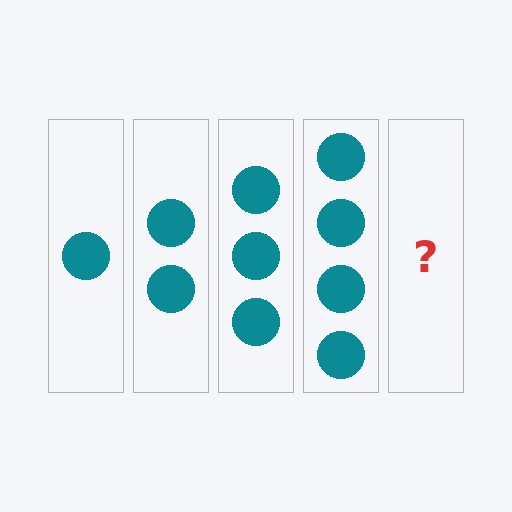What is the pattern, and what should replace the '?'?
The pattern is that each step adds one more circle. The '?' should be 5 circles.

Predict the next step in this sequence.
The next step is 5 circles.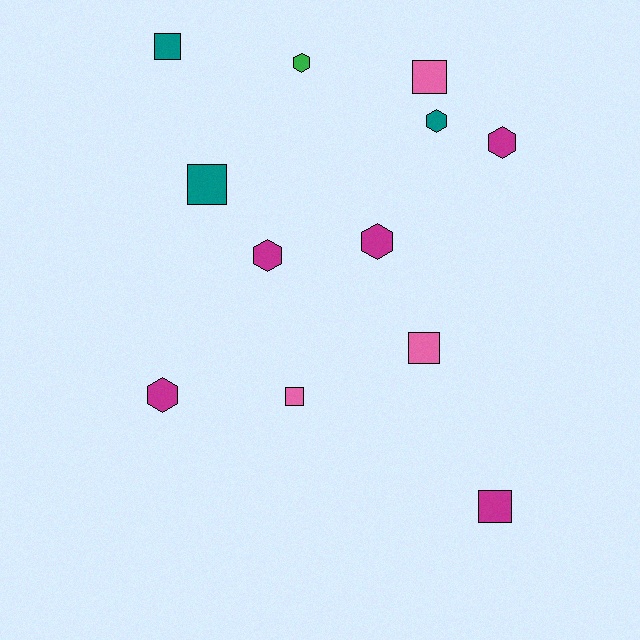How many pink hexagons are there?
There are no pink hexagons.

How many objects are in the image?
There are 12 objects.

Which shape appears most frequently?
Hexagon, with 6 objects.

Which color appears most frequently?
Magenta, with 5 objects.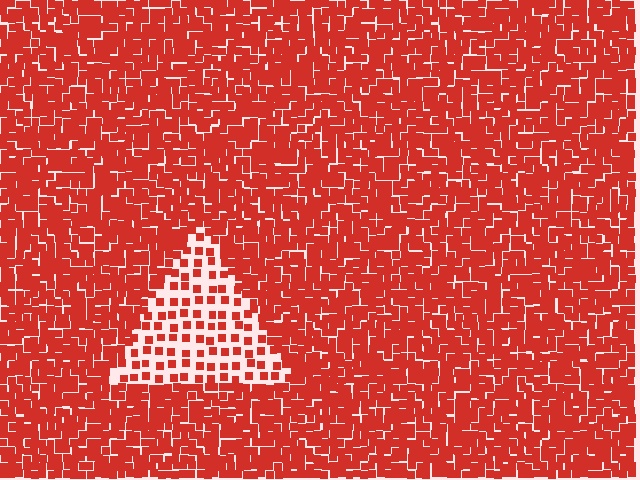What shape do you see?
I see a triangle.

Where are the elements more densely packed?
The elements are more densely packed outside the triangle boundary.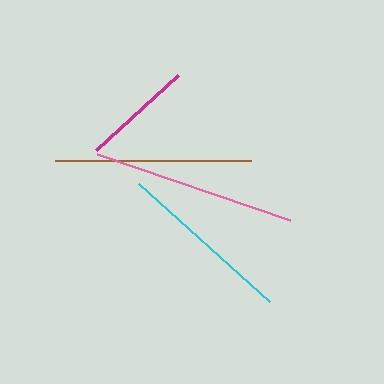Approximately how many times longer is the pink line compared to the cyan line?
The pink line is approximately 1.2 times the length of the cyan line.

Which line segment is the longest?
The pink line is the longest at approximately 204 pixels.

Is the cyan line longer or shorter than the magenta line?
The cyan line is longer than the magenta line.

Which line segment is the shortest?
The magenta line is the shortest at approximately 111 pixels.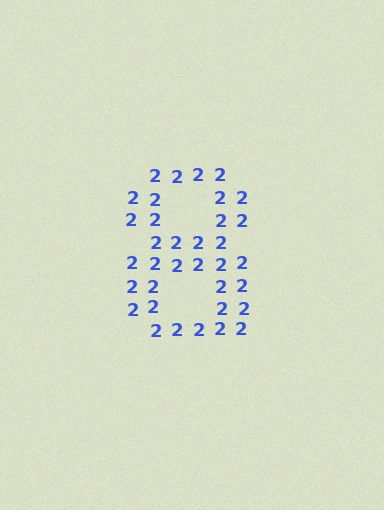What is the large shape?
The large shape is the digit 8.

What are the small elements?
The small elements are digit 2's.